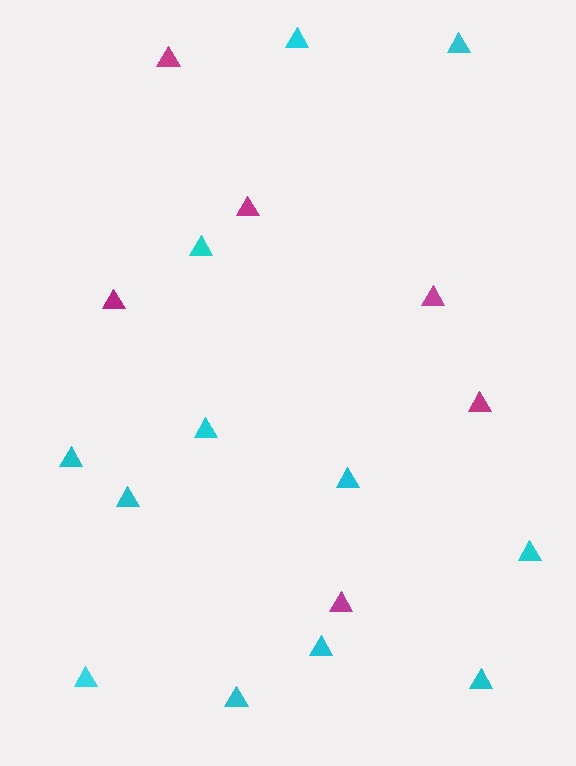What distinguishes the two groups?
There are 2 groups: one group of magenta triangles (6) and one group of cyan triangles (12).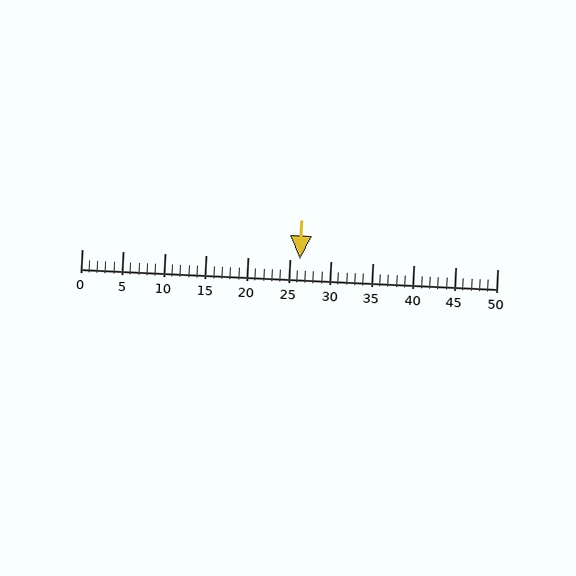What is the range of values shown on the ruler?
The ruler shows values from 0 to 50.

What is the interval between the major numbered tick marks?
The major tick marks are spaced 5 units apart.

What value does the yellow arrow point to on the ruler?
The yellow arrow points to approximately 26.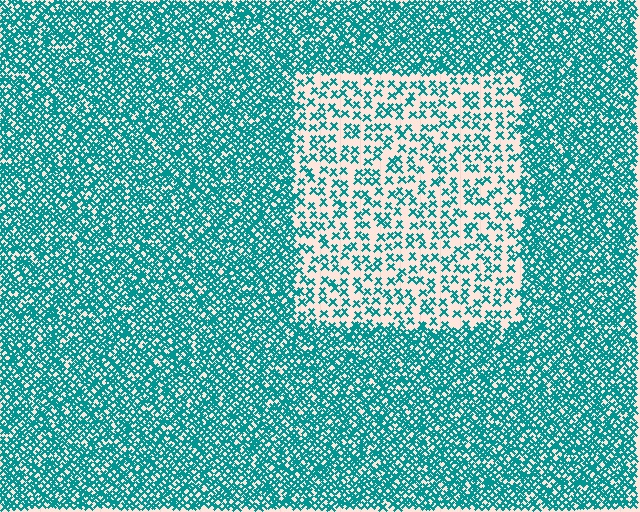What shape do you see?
I see a rectangle.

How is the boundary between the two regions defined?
The boundary is defined by a change in element density (approximately 2.7x ratio). All elements are the same color, size, and shape.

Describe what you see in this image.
The image contains small teal elements arranged at two different densities. A rectangle-shaped region is visible where the elements are less densely packed than the surrounding area.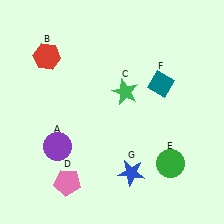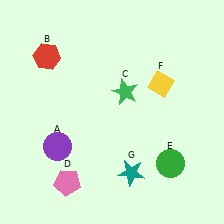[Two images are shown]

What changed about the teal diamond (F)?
In Image 1, F is teal. In Image 2, it changed to yellow.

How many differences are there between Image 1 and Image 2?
There are 2 differences between the two images.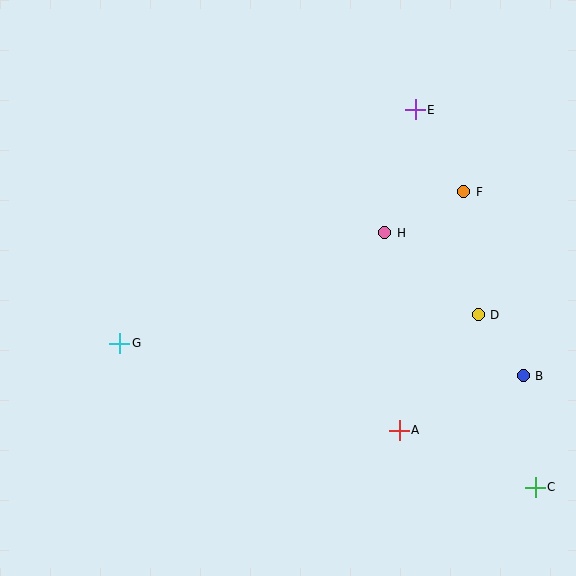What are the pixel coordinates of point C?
Point C is at (535, 487).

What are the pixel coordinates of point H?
Point H is at (385, 233).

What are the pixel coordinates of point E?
Point E is at (415, 110).